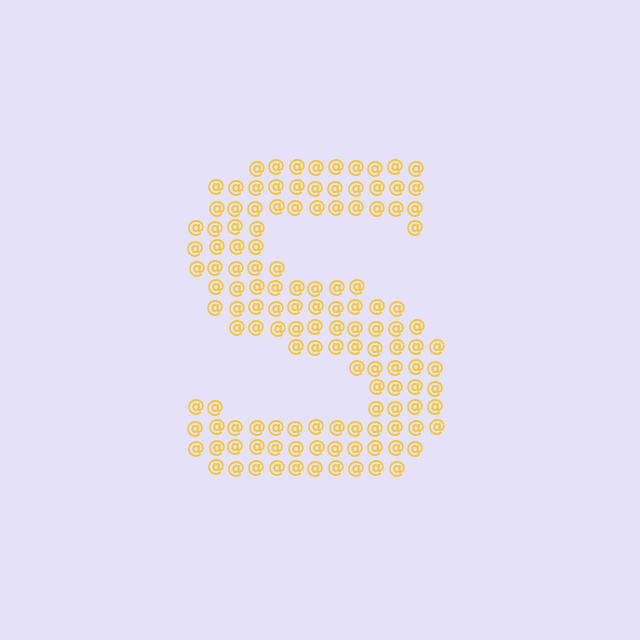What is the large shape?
The large shape is the letter S.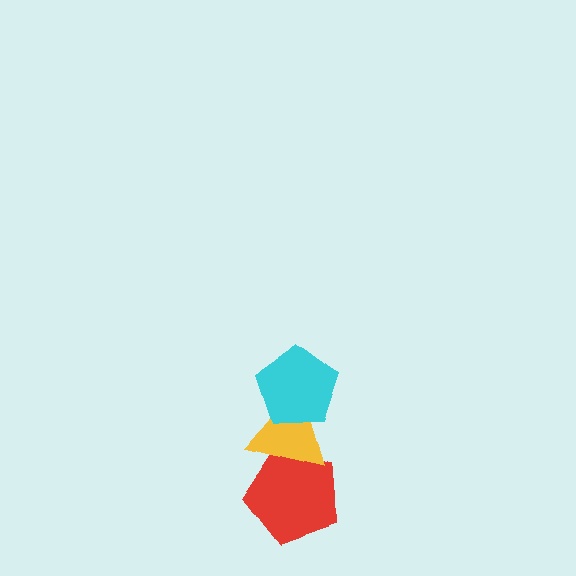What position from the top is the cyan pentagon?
The cyan pentagon is 1st from the top.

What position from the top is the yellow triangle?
The yellow triangle is 2nd from the top.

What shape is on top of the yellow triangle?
The cyan pentagon is on top of the yellow triangle.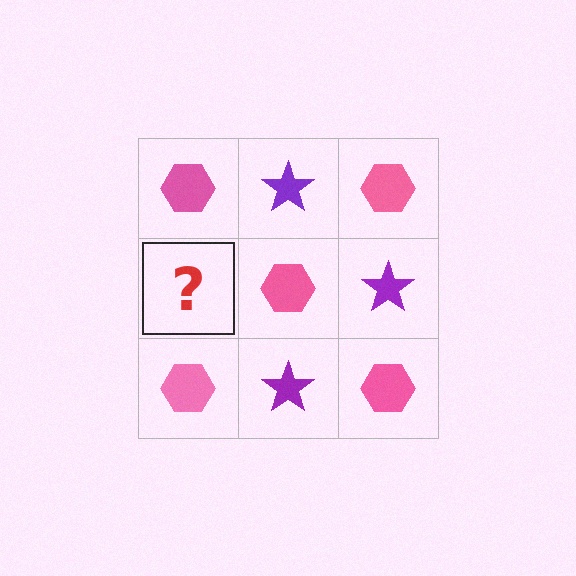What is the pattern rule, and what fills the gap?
The rule is that it alternates pink hexagon and purple star in a checkerboard pattern. The gap should be filled with a purple star.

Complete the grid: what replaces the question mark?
The question mark should be replaced with a purple star.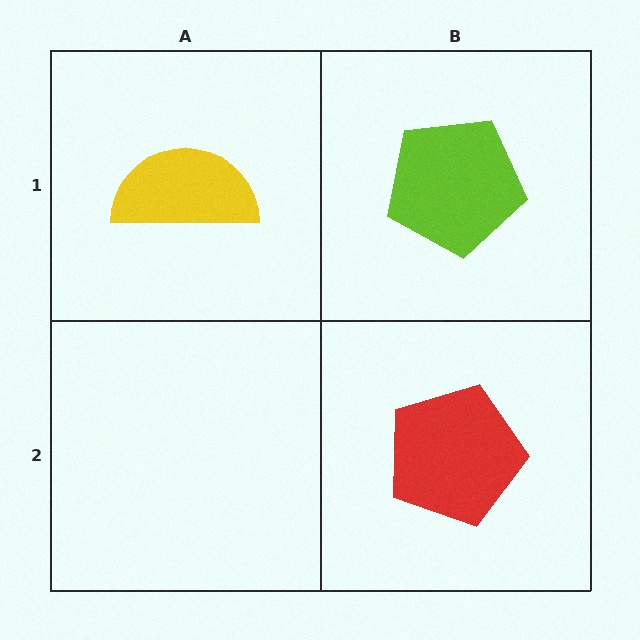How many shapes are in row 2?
1 shape.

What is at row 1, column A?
A yellow semicircle.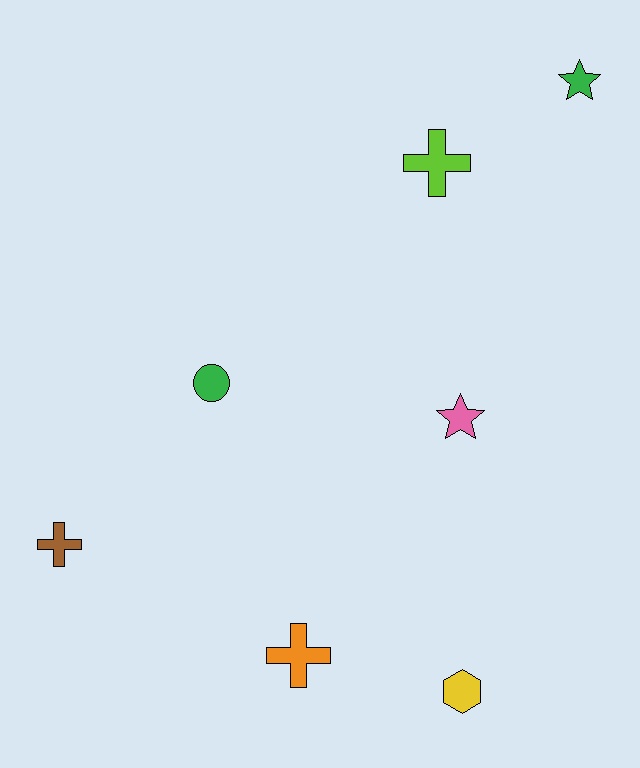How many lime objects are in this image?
There is 1 lime object.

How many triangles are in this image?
There are no triangles.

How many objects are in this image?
There are 7 objects.